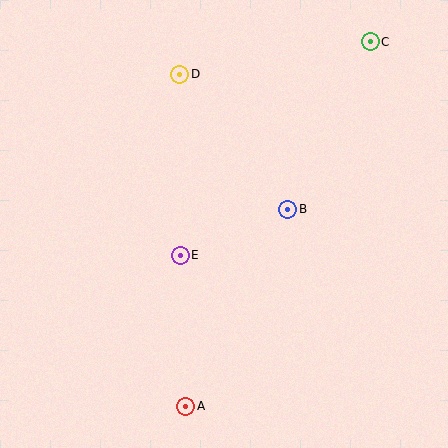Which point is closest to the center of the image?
Point E at (180, 255) is closest to the center.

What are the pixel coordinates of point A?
Point A is at (186, 406).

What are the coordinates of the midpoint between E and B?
The midpoint between E and B is at (234, 232).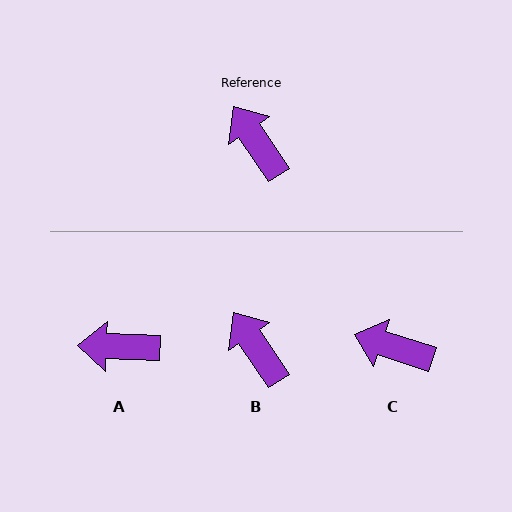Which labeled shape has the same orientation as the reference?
B.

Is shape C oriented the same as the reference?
No, it is off by about 39 degrees.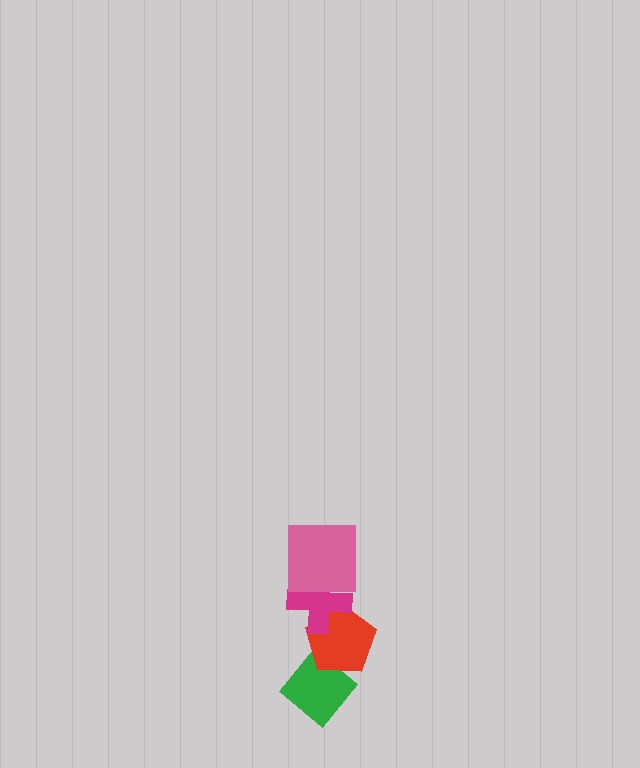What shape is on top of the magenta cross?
The pink square is on top of the magenta cross.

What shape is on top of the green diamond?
The red pentagon is on top of the green diamond.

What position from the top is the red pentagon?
The red pentagon is 3rd from the top.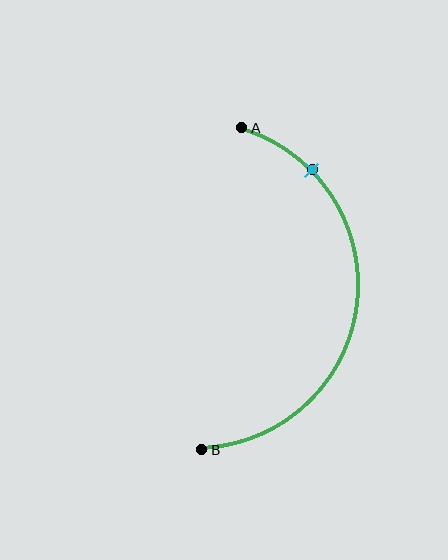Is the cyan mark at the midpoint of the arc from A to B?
No. The cyan mark lies on the arc but is closer to endpoint A. The arc midpoint would be at the point on the curve equidistant along the arc from both A and B.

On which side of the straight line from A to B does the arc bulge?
The arc bulges to the right of the straight line connecting A and B.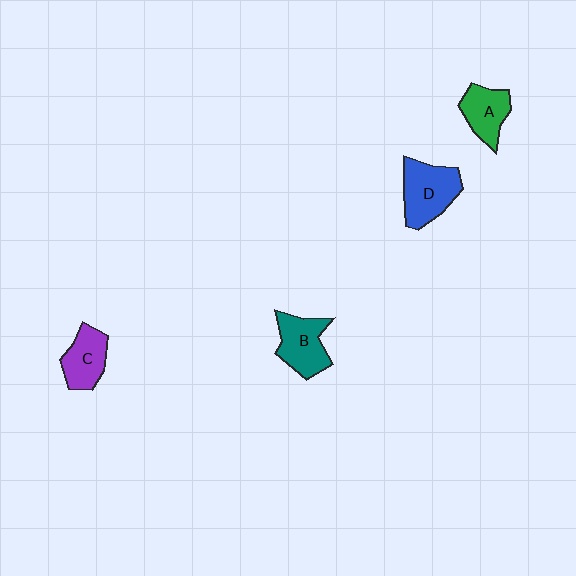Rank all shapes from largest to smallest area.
From largest to smallest: D (blue), B (teal), C (purple), A (green).